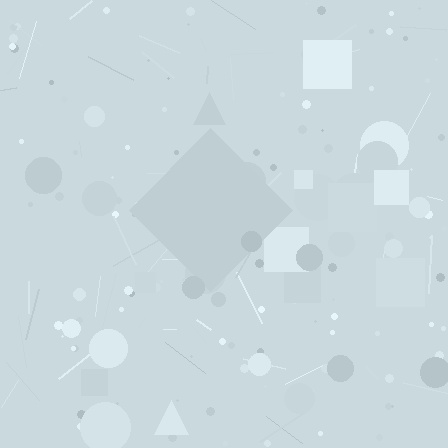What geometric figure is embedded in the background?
A diamond is embedded in the background.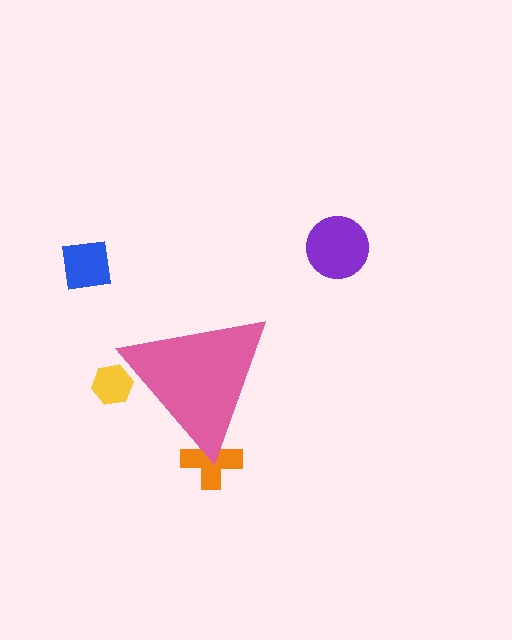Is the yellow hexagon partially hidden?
Yes, the yellow hexagon is partially hidden behind the pink triangle.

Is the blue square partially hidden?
No, the blue square is fully visible.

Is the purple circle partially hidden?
No, the purple circle is fully visible.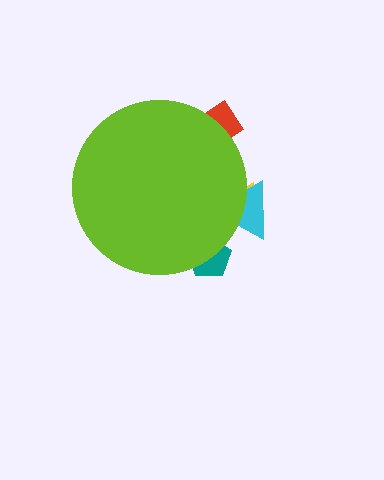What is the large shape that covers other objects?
A lime circle.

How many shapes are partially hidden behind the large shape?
4 shapes are partially hidden.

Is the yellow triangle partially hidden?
Yes, the yellow triangle is partially hidden behind the lime circle.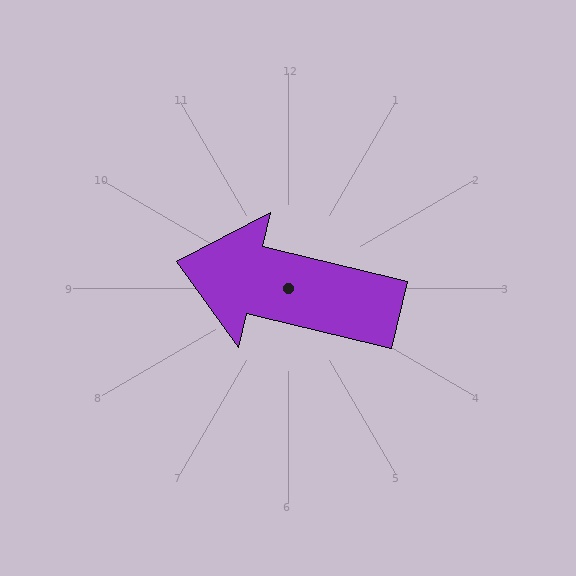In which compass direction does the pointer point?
West.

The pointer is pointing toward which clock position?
Roughly 9 o'clock.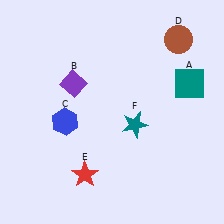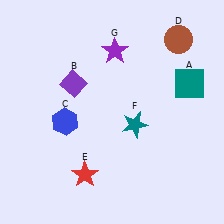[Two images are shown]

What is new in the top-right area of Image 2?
A purple star (G) was added in the top-right area of Image 2.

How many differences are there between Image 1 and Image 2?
There is 1 difference between the two images.